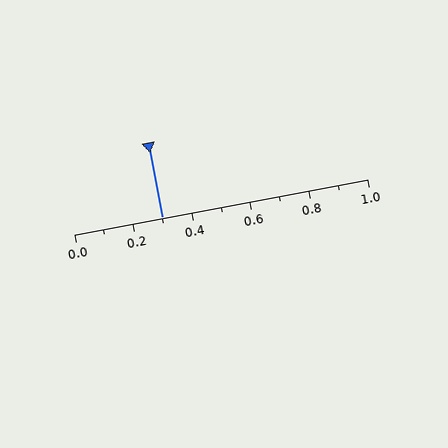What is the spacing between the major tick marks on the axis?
The major ticks are spaced 0.2 apart.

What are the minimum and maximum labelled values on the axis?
The axis runs from 0.0 to 1.0.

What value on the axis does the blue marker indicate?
The marker indicates approximately 0.3.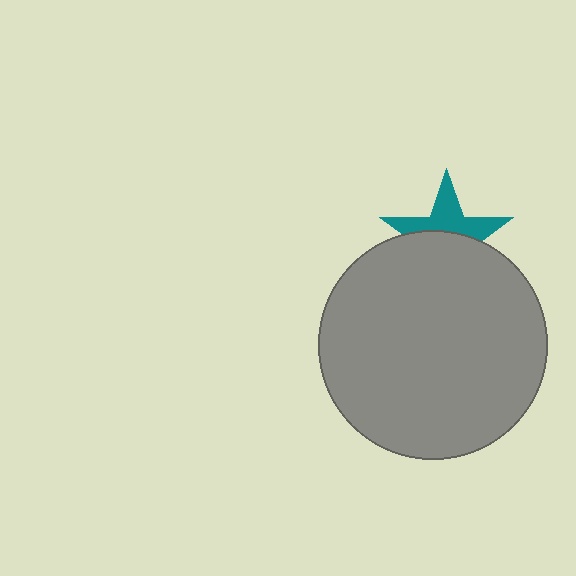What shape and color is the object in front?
The object in front is a gray circle.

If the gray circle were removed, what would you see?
You would see the complete teal star.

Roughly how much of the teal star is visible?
About half of it is visible (roughly 45%).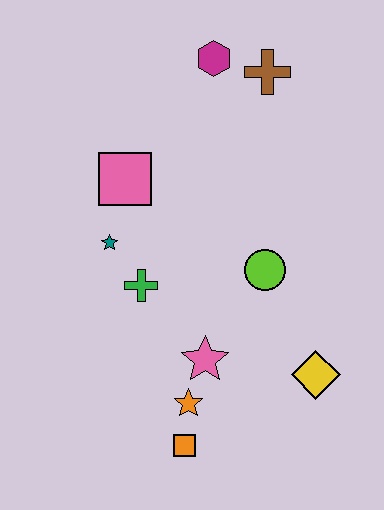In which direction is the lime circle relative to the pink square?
The lime circle is to the right of the pink square.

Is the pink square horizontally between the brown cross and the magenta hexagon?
No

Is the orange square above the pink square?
No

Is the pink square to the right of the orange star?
No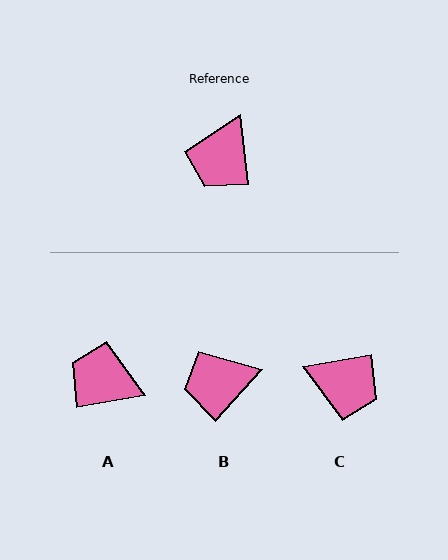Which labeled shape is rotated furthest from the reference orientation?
C, about 93 degrees away.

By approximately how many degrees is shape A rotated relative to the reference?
Approximately 87 degrees clockwise.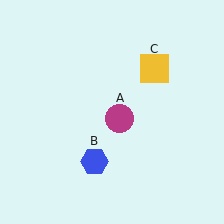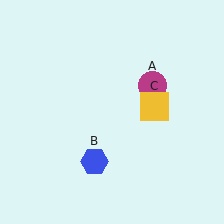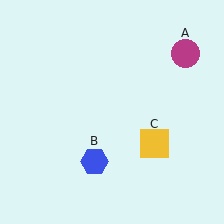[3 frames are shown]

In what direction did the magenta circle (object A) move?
The magenta circle (object A) moved up and to the right.